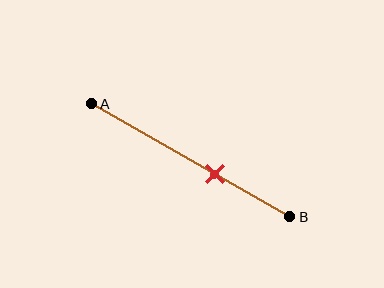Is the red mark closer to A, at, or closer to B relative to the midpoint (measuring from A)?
The red mark is closer to point B than the midpoint of segment AB.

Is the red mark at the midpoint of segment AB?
No, the mark is at about 60% from A, not at the 50% midpoint.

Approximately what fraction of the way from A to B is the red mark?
The red mark is approximately 60% of the way from A to B.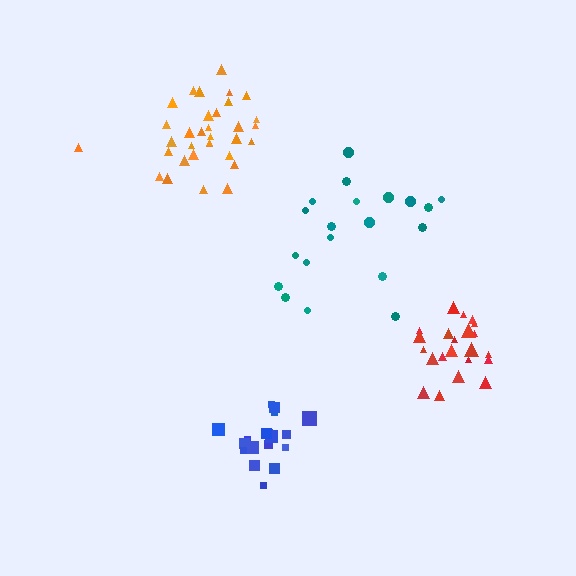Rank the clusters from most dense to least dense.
blue, orange, red, teal.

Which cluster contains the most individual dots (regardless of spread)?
Orange (33).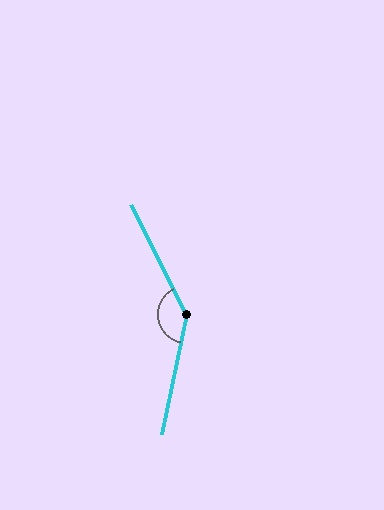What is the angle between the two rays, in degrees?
Approximately 142 degrees.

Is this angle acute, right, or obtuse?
It is obtuse.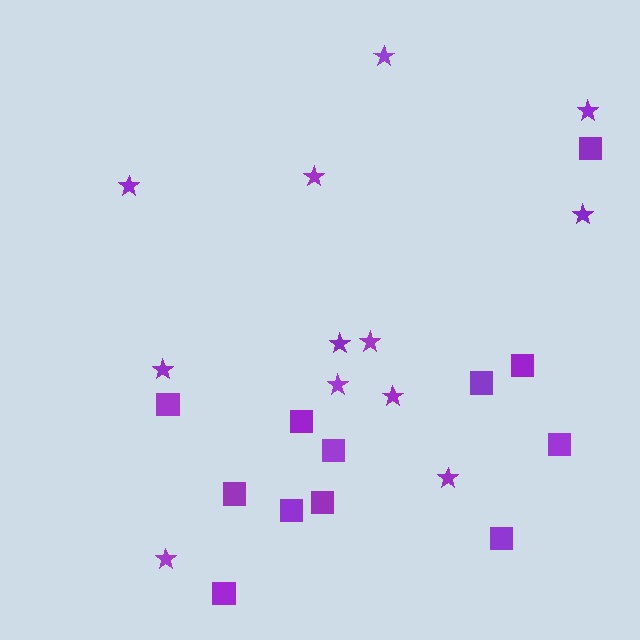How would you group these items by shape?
There are 2 groups: one group of squares (12) and one group of stars (12).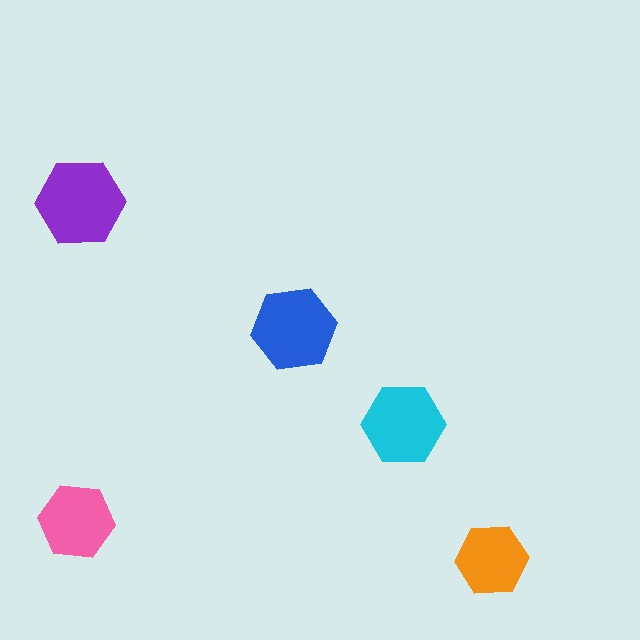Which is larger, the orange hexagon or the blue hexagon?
The blue one.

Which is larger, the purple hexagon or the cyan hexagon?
The purple one.